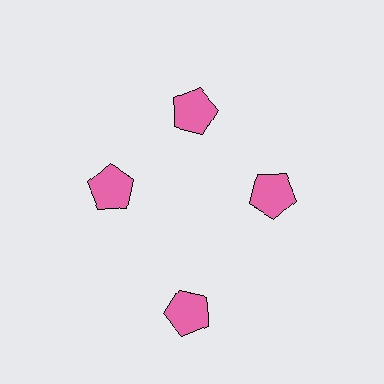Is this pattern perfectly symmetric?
No. The 4 pink pentagons are arranged in a ring, but one element near the 6 o'clock position is pushed outward from the center, breaking the 4-fold rotational symmetry.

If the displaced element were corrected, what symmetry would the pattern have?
It would have 4-fold rotational symmetry — the pattern would map onto itself every 90 degrees.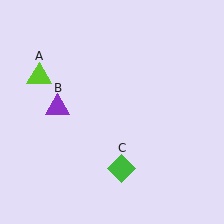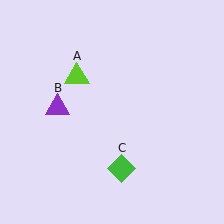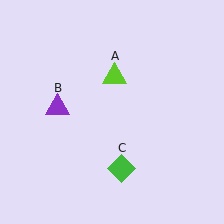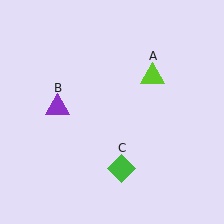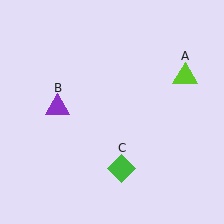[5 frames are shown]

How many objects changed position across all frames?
1 object changed position: lime triangle (object A).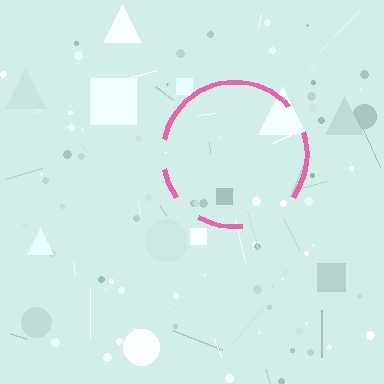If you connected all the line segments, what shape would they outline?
They would outline a circle.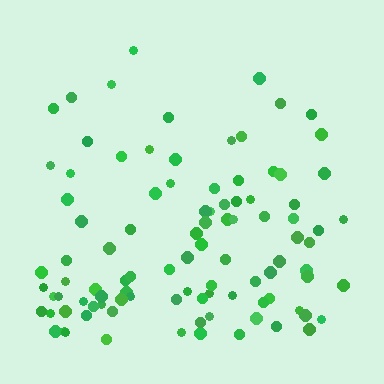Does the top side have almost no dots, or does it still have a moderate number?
Still a moderate number, just noticeably fewer than the bottom.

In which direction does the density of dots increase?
From top to bottom, with the bottom side densest.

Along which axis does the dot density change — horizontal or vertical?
Vertical.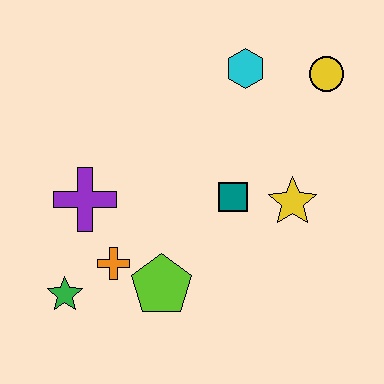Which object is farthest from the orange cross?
The yellow circle is farthest from the orange cross.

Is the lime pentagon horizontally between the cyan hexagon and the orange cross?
Yes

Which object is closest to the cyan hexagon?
The yellow circle is closest to the cyan hexagon.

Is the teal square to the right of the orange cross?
Yes